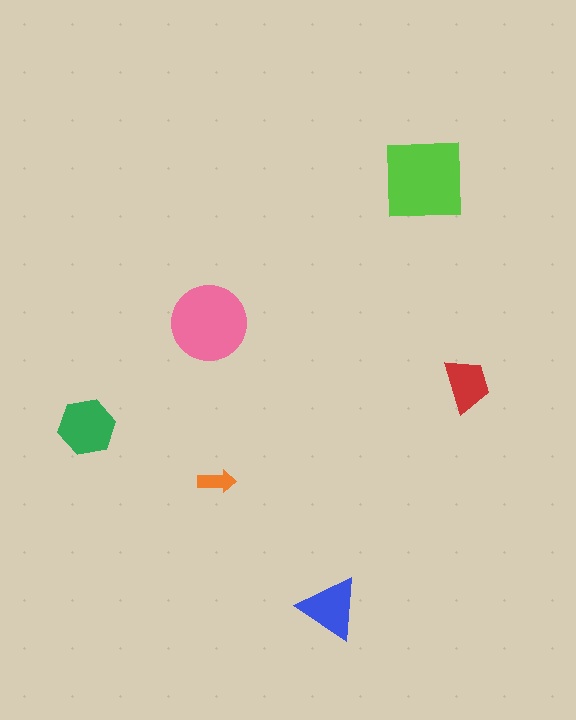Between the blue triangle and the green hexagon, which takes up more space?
The green hexagon.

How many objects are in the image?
There are 6 objects in the image.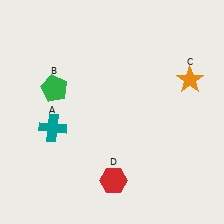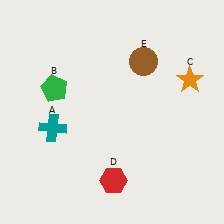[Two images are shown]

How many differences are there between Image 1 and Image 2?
There is 1 difference between the two images.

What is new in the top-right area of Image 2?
A brown circle (E) was added in the top-right area of Image 2.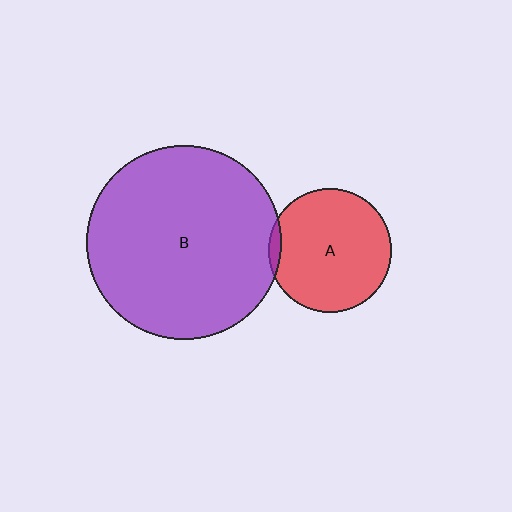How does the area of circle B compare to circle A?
Approximately 2.5 times.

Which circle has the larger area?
Circle B (purple).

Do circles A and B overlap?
Yes.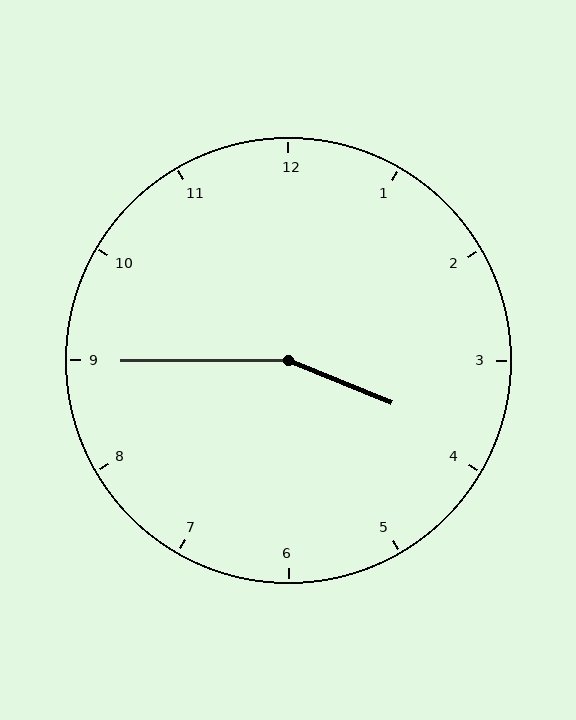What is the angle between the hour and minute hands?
Approximately 158 degrees.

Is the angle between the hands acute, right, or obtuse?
It is obtuse.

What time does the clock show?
3:45.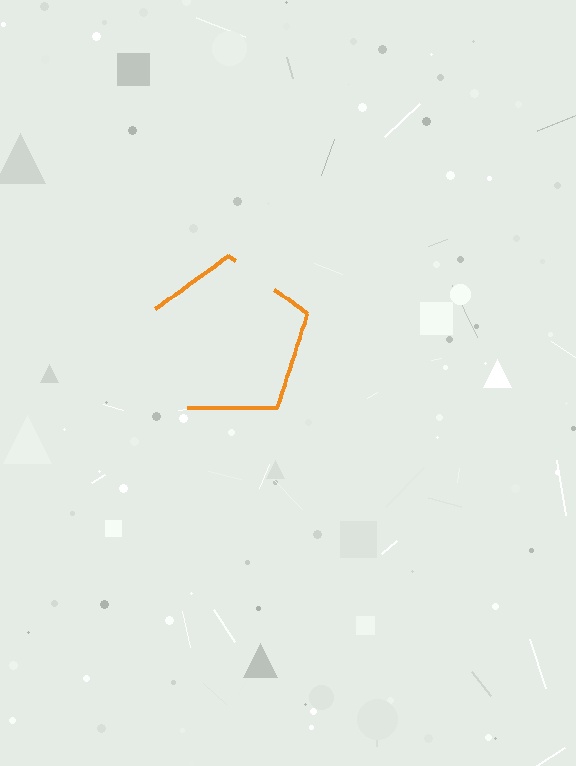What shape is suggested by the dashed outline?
The dashed outline suggests a pentagon.